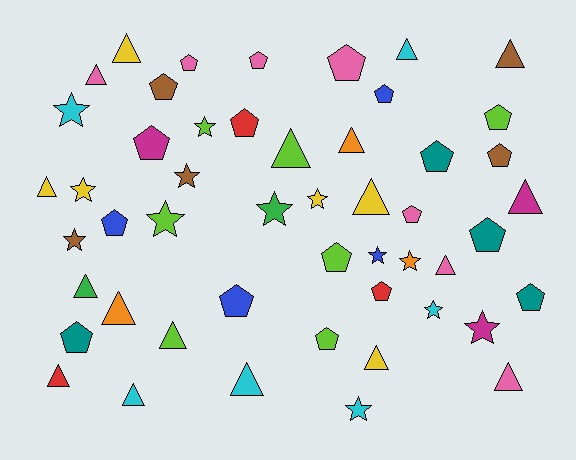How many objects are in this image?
There are 50 objects.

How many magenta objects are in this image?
There are 3 magenta objects.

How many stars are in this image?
There are 13 stars.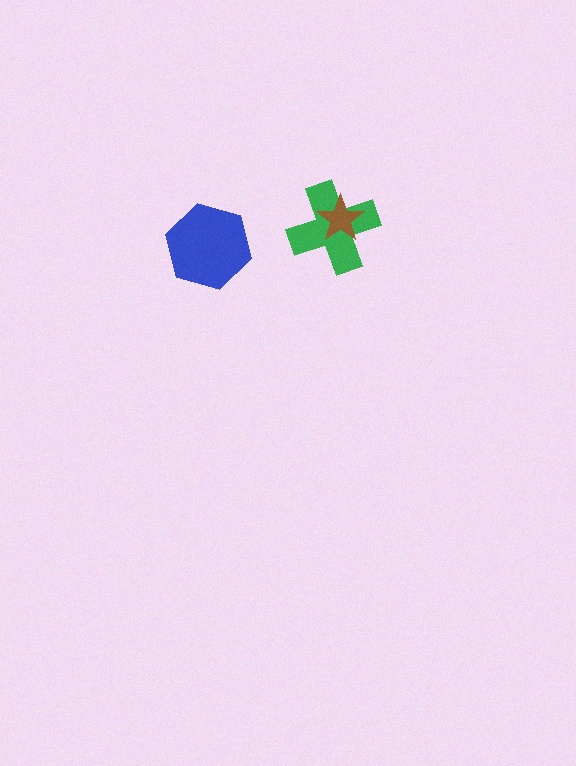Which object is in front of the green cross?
The brown star is in front of the green cross.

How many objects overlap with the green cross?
1 object overlaps with the green cross.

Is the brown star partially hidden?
No, no other shape covers it.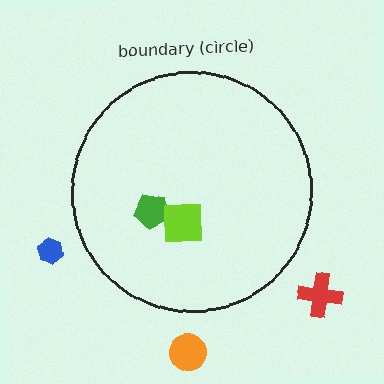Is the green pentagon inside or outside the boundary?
Inside.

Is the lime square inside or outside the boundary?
Inside.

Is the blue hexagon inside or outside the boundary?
Outside.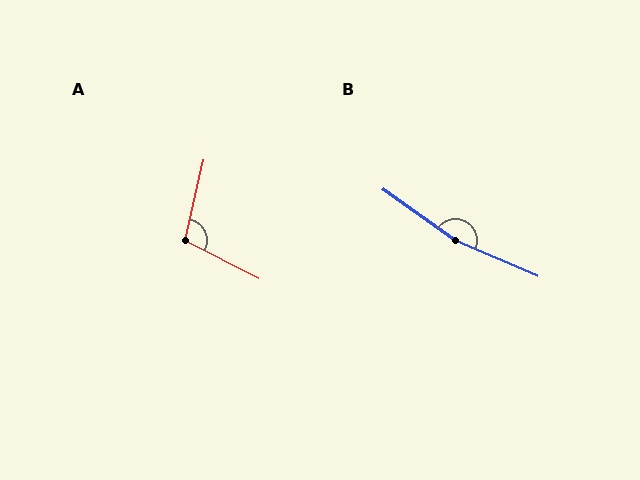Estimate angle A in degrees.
Approximately 104 degrees.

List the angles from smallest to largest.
A (104°), B (168°).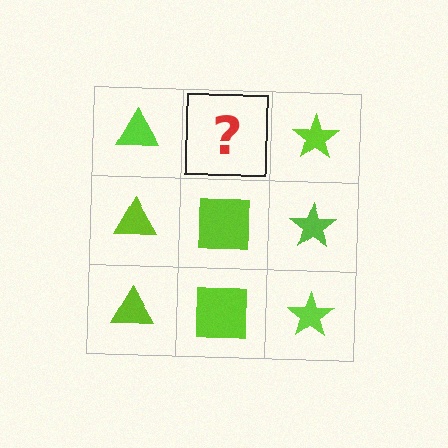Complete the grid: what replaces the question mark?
The question mark should be replaced with a lime square.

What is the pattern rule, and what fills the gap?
The rule is that each column has a consistent shape. The gap should be filled with a lime square.